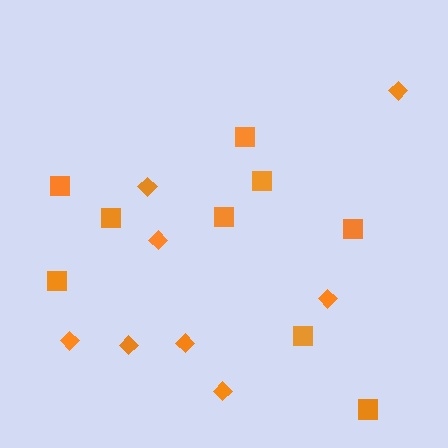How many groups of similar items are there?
There are 2 groups: one group of diamonds (8) and one group of squares (9).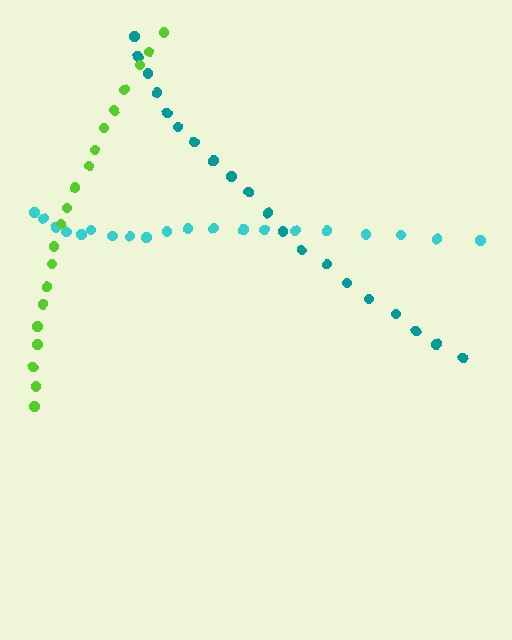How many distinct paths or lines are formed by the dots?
There are 3 distinct paths.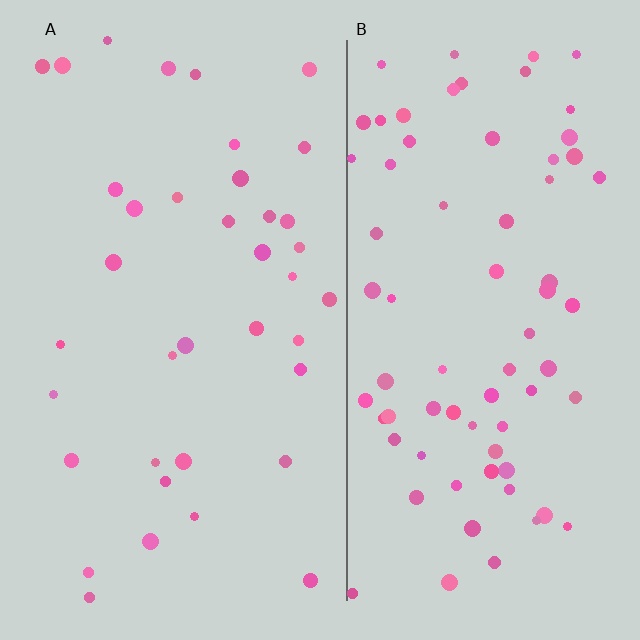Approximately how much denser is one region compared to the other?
Approximately 1.9× — region B over region A.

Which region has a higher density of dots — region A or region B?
B (the right).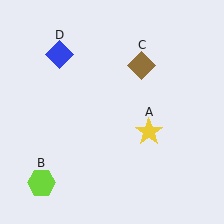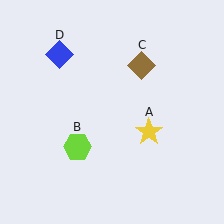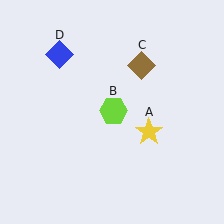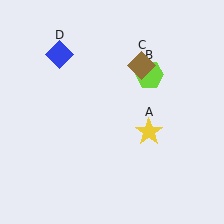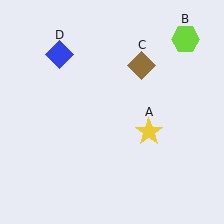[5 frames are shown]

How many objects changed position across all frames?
1 object changed position: lime hexagon (object B).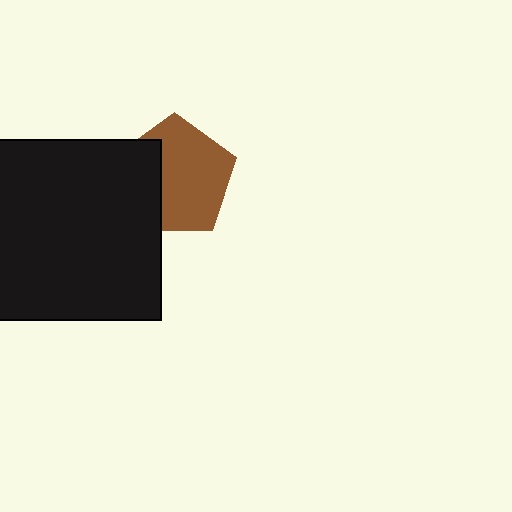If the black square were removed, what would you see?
You would see the complete brown pentagon.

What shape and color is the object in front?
The object in front is a black square.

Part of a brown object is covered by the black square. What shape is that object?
It is a pentagon.